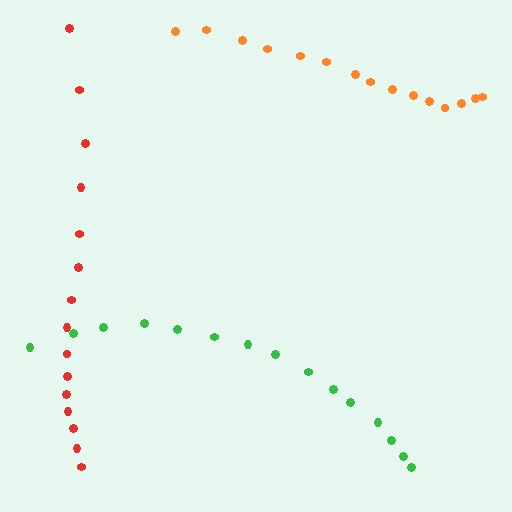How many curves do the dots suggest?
There are 3 distinct paths.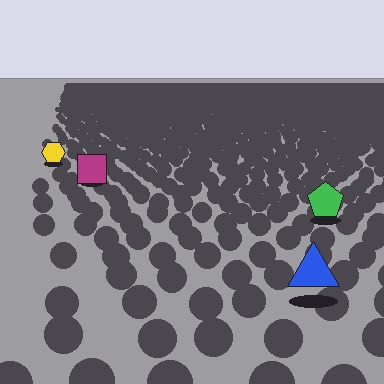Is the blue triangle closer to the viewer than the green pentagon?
Yes. The blue triangle is closer — you can tell from the texture gradient: the ground texture is coarser near it.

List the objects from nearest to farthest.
From nearest to farthest: the blue triangle, the green pentagon, the magenta square, the yellow hexagon.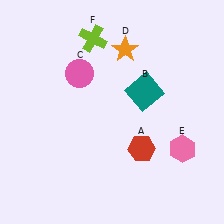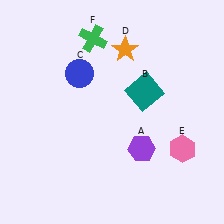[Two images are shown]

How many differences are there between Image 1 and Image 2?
There are 3 differences between the two images.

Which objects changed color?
A changed from red to purple. C changed from pink to blue. F changed from lime to green.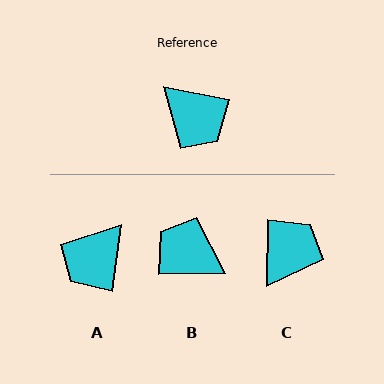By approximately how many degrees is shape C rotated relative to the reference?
Approximately 100 degrees counter-clockwise.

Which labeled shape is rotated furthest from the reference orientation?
B, about 168 degrees away.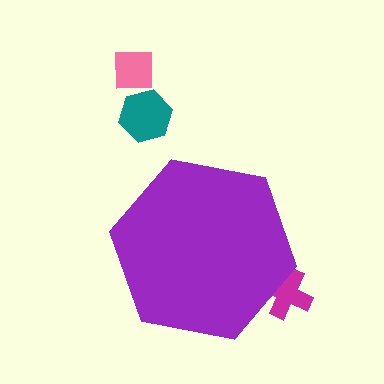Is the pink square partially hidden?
No, the pink square is fully visible.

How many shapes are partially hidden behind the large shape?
1 shape is partially hidden.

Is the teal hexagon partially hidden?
No, the teal hexagon is fully visible.